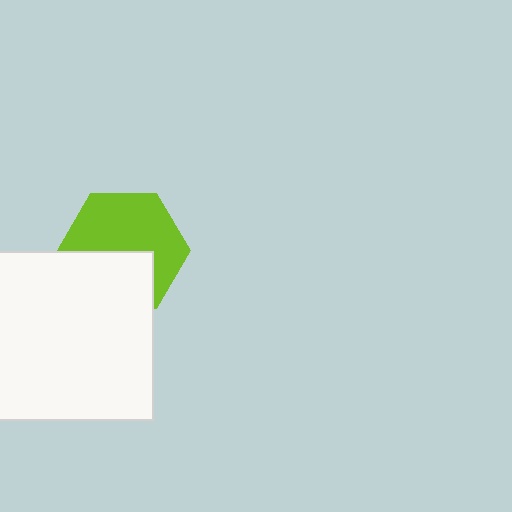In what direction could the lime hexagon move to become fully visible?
The lime hexagon could move up. That would shift it out from behind the white square entirely.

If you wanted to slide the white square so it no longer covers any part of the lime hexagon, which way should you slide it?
Slide it down — that is the most direct way to separate the two shapes.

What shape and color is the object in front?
The object in front is a white square.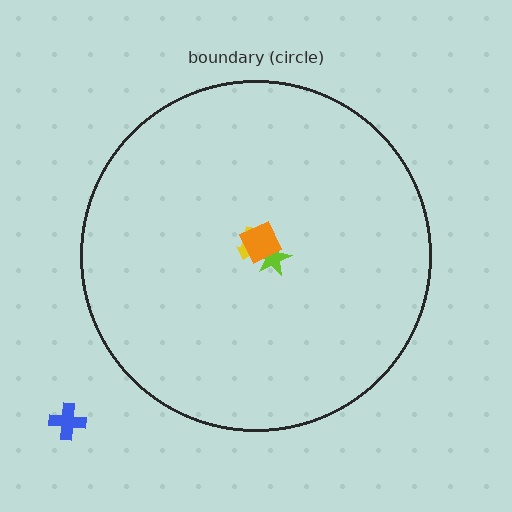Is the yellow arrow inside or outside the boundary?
Inside.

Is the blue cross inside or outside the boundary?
Outside.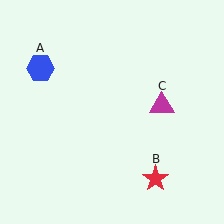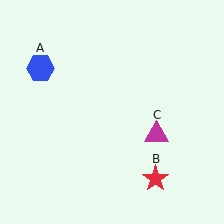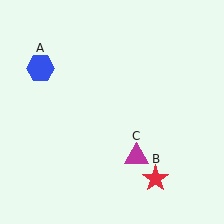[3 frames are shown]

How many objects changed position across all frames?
1 object changed position: magenta triangle (object C).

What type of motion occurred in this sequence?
The magenta triangle (object C) rotated clockwise around the center of the scene.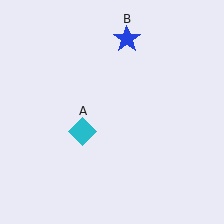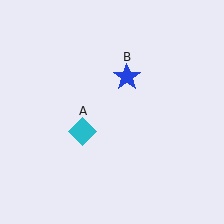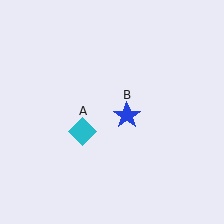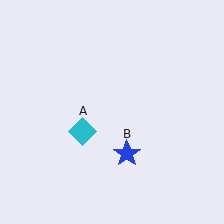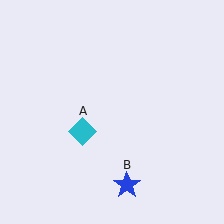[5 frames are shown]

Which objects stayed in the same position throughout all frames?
Cyan diamond (object A) remained stationary.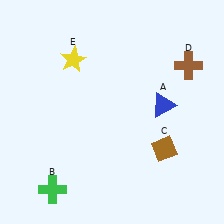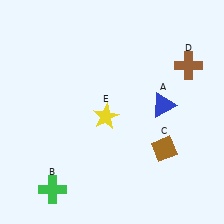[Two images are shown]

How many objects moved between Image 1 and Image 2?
1 object moved between the two images.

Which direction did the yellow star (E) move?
The yellow star (E) moved down.